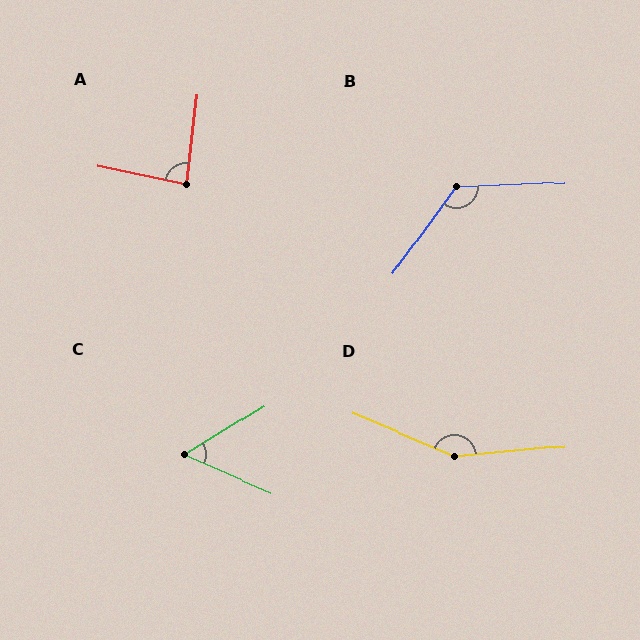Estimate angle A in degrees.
Approximately 85 degrees.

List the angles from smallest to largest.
C (55°), A (85°), B (128°), D (152°).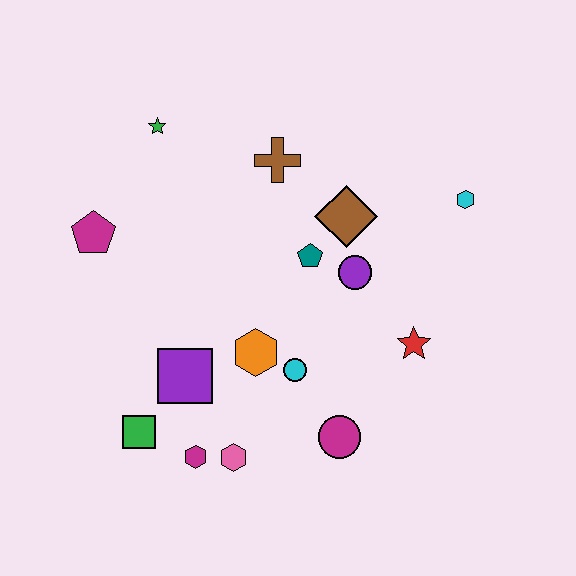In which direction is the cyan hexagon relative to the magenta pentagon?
The cyan hexagon is to the right of the magenta pentagon.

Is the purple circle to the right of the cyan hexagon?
No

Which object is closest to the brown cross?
The brown diamond is closest to the brown cross.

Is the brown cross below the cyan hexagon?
No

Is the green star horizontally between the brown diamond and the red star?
No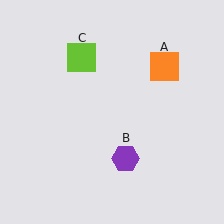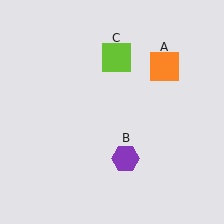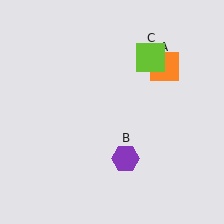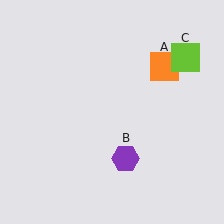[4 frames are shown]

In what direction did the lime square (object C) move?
The lime square (object C) moved right.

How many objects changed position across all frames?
1 object changed position: lime square (object C).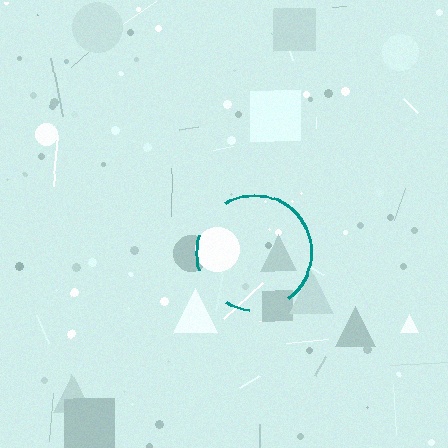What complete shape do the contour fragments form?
The contour fragments form a circle.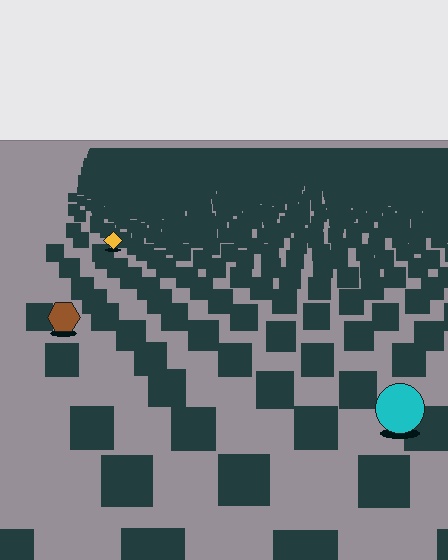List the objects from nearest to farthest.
From nearest to farthest: the cyan circle, the brown hexagon, the yellow diamond.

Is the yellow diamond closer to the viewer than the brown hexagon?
No. The brown hexagon is closer — you can tell from the texture gradient: the ground texture is coarser near it.